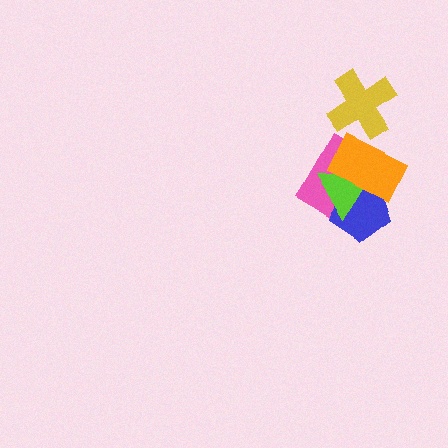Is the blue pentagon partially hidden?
Yes, it is partially covered by another shape.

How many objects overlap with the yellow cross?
0 objects overlap with the yellow cross.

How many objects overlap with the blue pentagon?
3 objects overlap with the blue pentagon.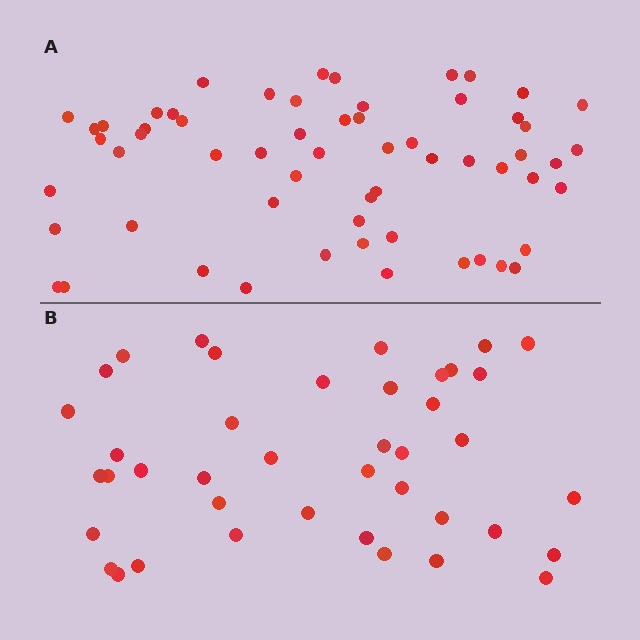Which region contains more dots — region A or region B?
Region A (the top region) has more dots.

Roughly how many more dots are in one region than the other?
Region A has approximately 20 more dots than region B.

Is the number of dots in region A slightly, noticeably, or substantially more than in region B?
Region A has substantially more. The ratio is roughly 1.5 to 1.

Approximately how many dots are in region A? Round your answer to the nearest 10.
About 60 dots.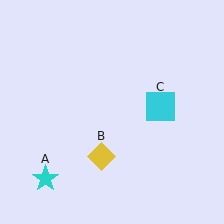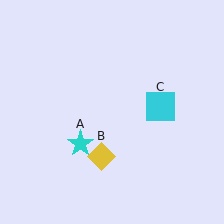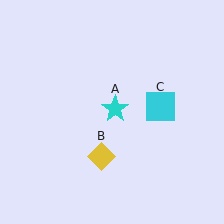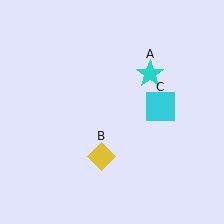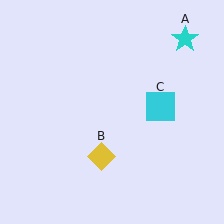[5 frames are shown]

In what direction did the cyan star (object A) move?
The cyan star (object A) moved up and to the right.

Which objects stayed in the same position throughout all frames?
Yellow diamond (object B) and cyan square (object C) remained stationary.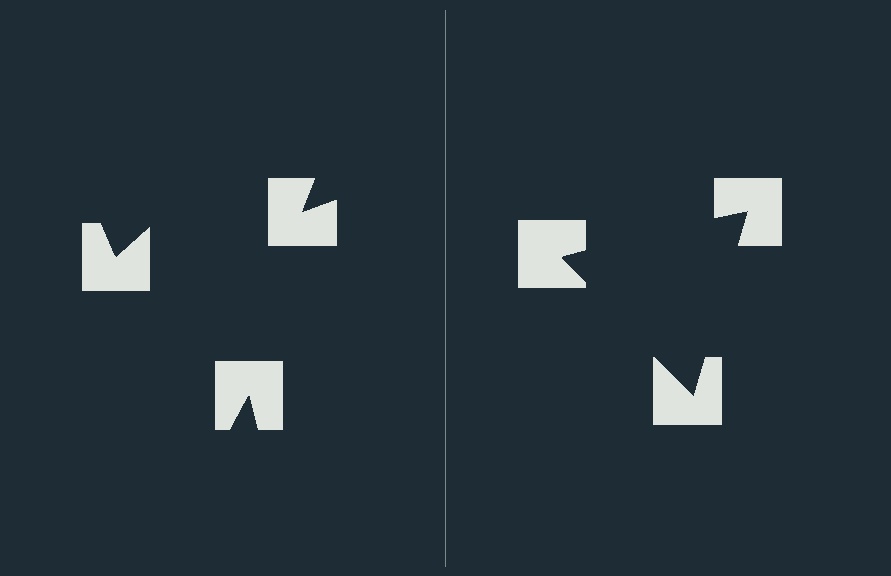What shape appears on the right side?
An illusory triangle.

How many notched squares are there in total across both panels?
6 — 3 on each side.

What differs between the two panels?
The notched squares are positioned identically on both sides; only the wedge orientations differ. On the right they align to a triangle; on the left they are misaligned.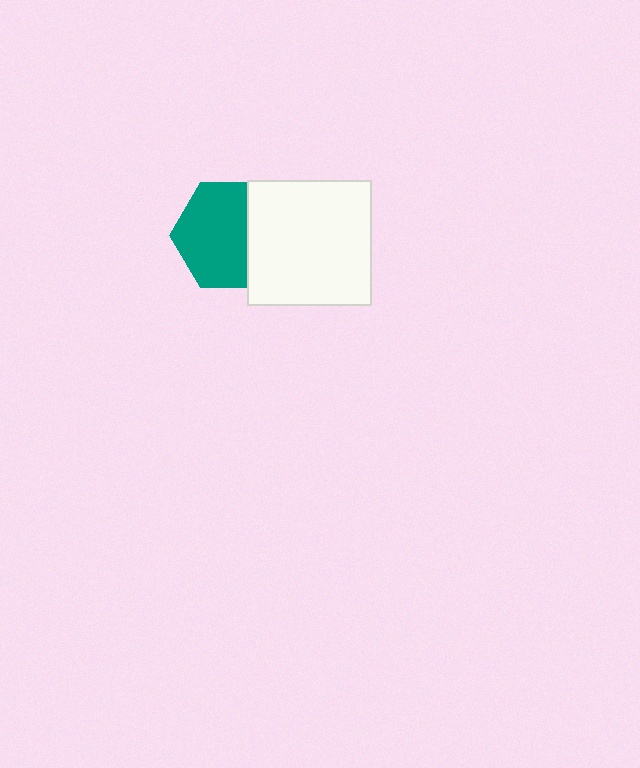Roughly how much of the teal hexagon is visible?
Most of it is visible (roughly 69%).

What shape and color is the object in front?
The object in front is a white square.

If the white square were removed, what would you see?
You would see the complete teal hexagon.